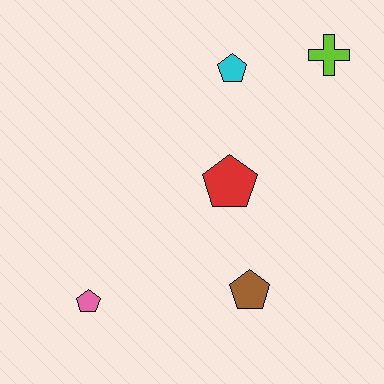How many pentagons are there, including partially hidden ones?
There are 4 pentagons.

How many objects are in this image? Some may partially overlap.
There are 5 objects.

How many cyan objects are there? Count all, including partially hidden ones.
There is 1 cyan object.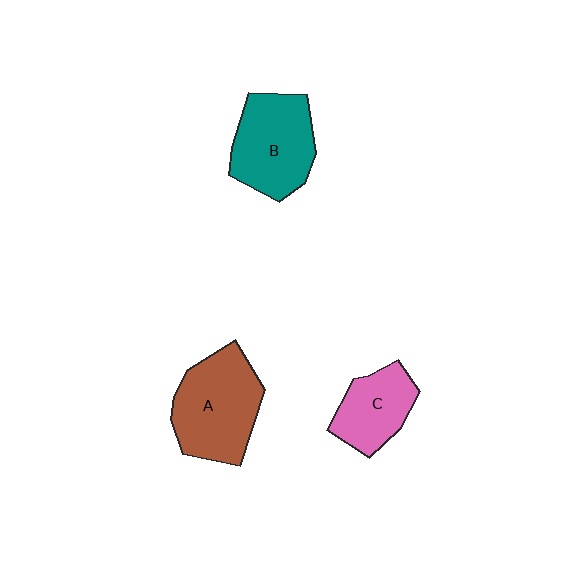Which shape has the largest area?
Shape A (brown).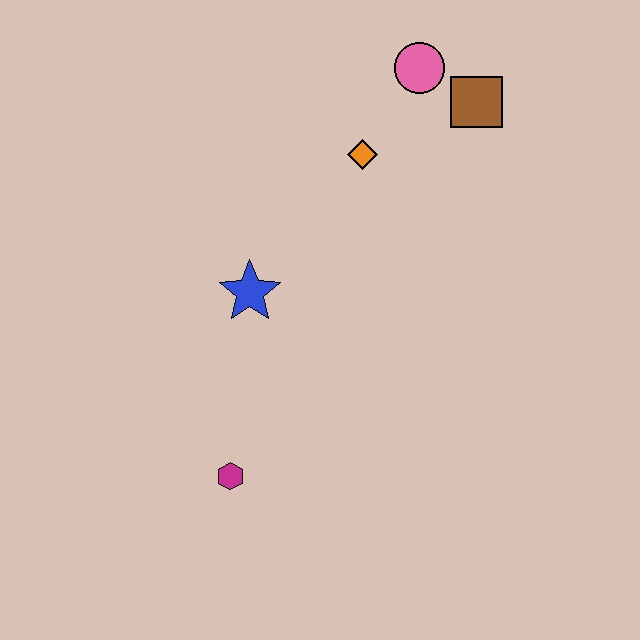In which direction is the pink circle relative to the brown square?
The pink circle is to the left of the brown square.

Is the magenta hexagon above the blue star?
No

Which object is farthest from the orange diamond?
The magenta hexagon is farthest from the orange diamond.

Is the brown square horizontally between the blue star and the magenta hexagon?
No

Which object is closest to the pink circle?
The brown square is closest to the pink circle.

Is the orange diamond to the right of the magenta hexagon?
Yes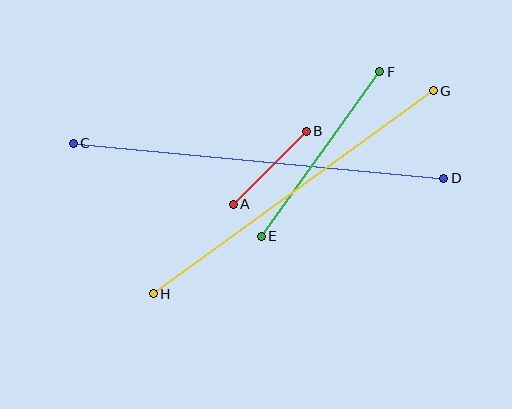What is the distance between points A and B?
The distance is approximately 103 pixels.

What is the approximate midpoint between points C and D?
The midpoint is at approximately (259, 161) pixels.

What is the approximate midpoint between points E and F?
The midpoint is at approximately (320, 154) pixels.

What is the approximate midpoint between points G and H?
The midpoint is at approximately (293, 192) pixels.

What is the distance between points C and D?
The distance is approximately 372 pixels.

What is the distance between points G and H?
The distance is approximately 346 pixels.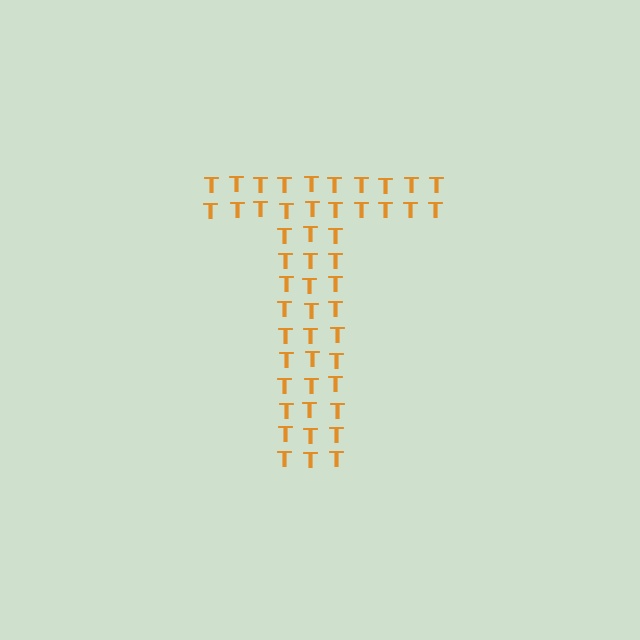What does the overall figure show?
The overall figure shows the letter T.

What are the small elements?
The small elements are letter T's.